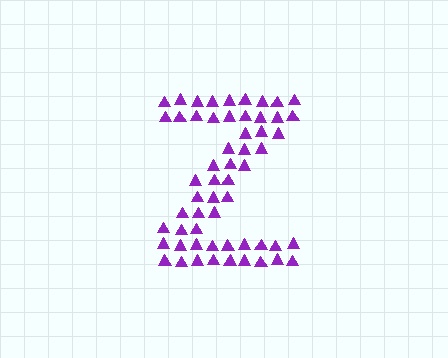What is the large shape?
The large shape is the letter Z.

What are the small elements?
The small elements are triangles.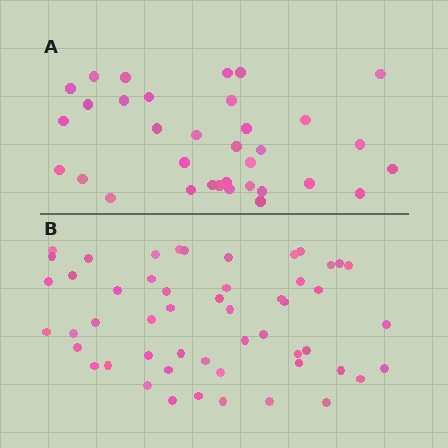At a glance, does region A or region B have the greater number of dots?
Region B (the bottom region) has more dots.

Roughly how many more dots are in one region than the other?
Region B has approximately 20 more dots than region A.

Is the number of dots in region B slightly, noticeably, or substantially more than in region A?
Region B has substantially more. The ratio is roughly 1.5 to 1.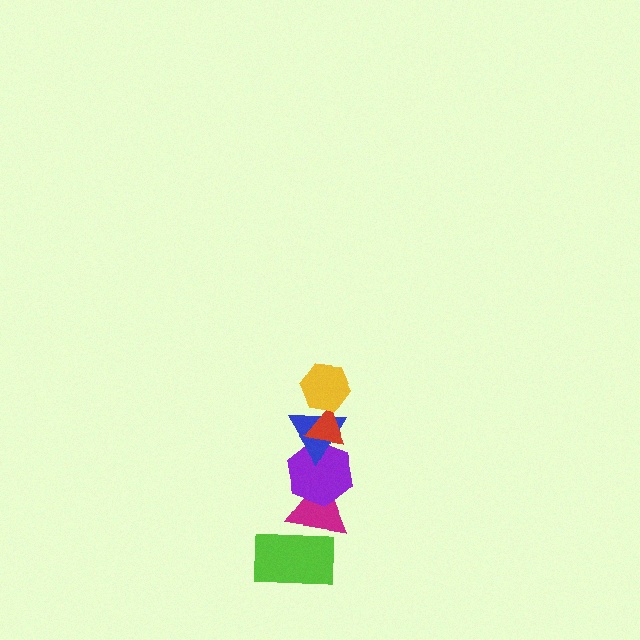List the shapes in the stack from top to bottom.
From top to bottom: the yellow hexagon, the red triangle, the blue triangle, the purple hexagon, the magenta triangle, the lime rectangle.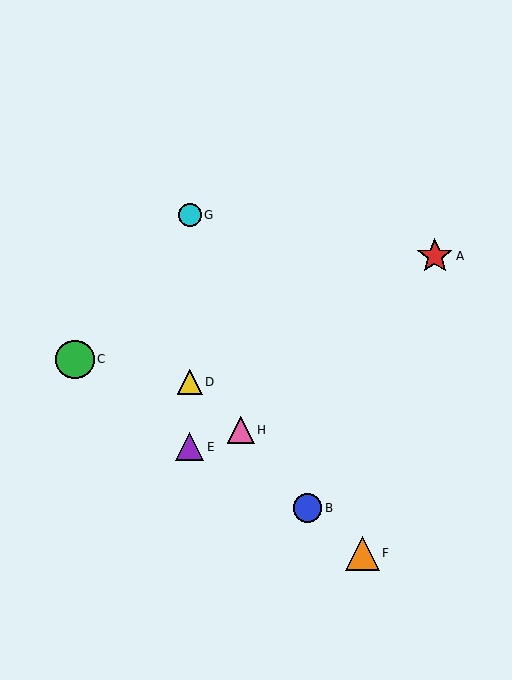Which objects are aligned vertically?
Objects D, E, G are aligned vertically.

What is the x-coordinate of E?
Object E is at x≈190.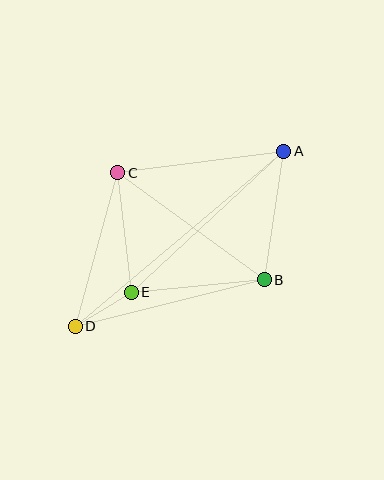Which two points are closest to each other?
Points D and E are closest to each other.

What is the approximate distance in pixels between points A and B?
The distance between A and B is approximately 130 pixels.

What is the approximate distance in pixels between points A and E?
The distance between A and E is approximately 207 pixels.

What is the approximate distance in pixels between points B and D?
The distance between B and D is approximately 194 pixels.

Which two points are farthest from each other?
Points A and D are farthest from each other.